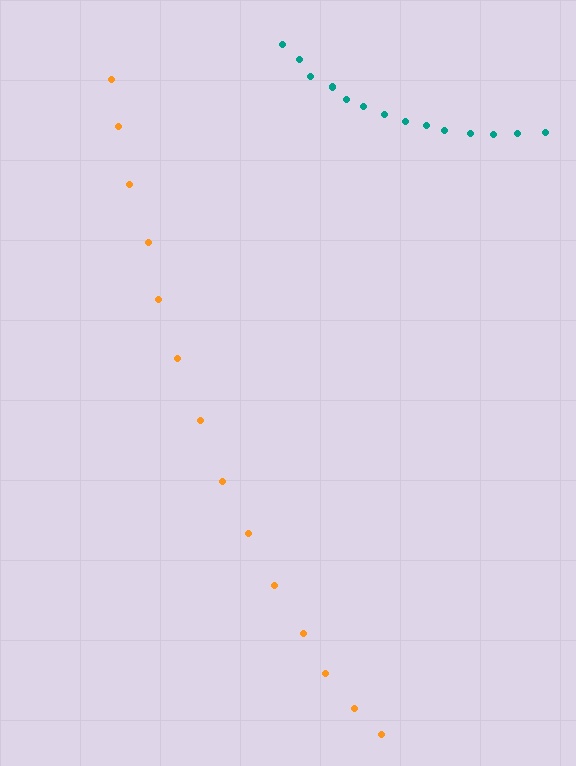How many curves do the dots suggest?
There are 2 distinct paths.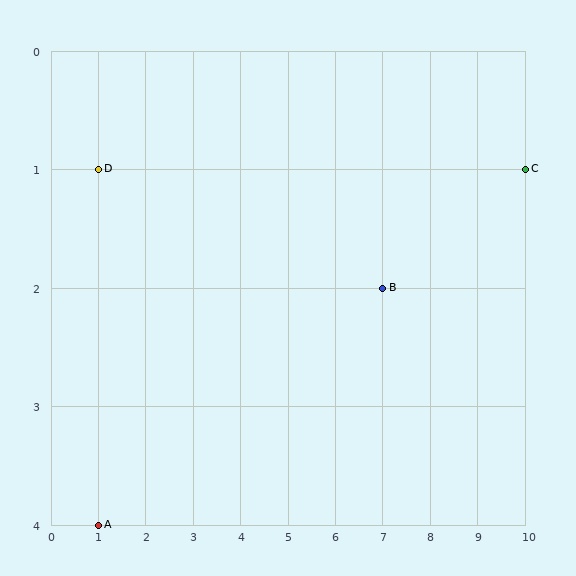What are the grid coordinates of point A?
Point A is at grid coordinates (1, 4).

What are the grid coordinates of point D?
Point D is at grid coordinates (1, 1).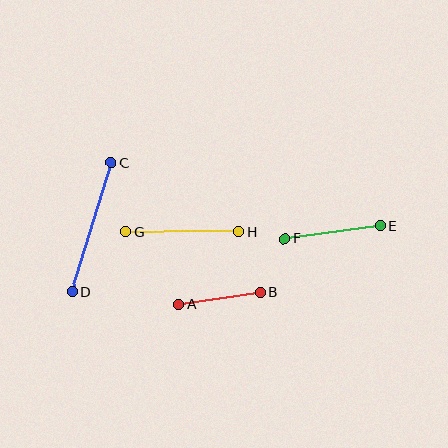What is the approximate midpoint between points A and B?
The midpoint is at approximately (219, 298) pixels.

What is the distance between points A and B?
The distance is approximately 83 pixels.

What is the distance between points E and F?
The distance is approximately 96 pixels.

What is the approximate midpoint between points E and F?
The midpoint is at approximately (333, 232) pixels.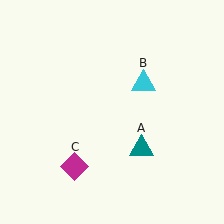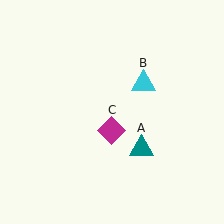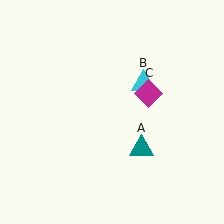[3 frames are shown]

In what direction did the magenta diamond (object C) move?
The magenta diamond (object C) moved up and to the right.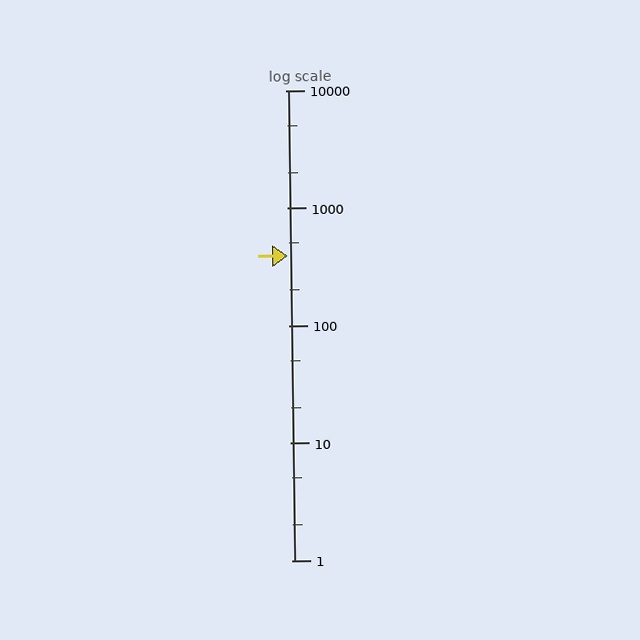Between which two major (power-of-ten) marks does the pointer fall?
The pointer is between 100 and 1000.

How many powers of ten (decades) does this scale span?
The scale spans 4 decades, from 1 to 10000.